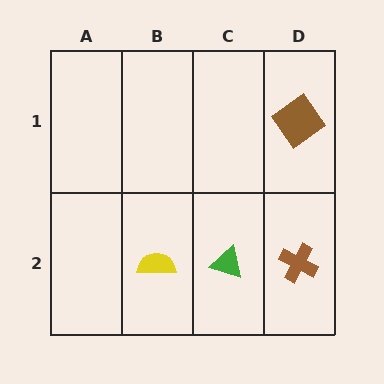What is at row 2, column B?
A yellow semicircle.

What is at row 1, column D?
A brown diamond.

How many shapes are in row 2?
3 shapes.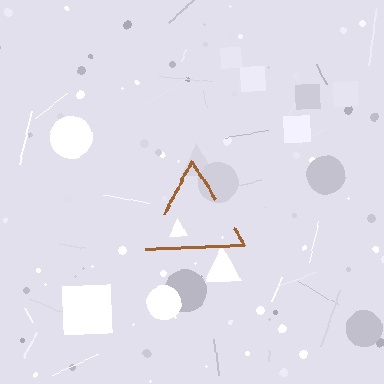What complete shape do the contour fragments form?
The contour fragments form a triangle.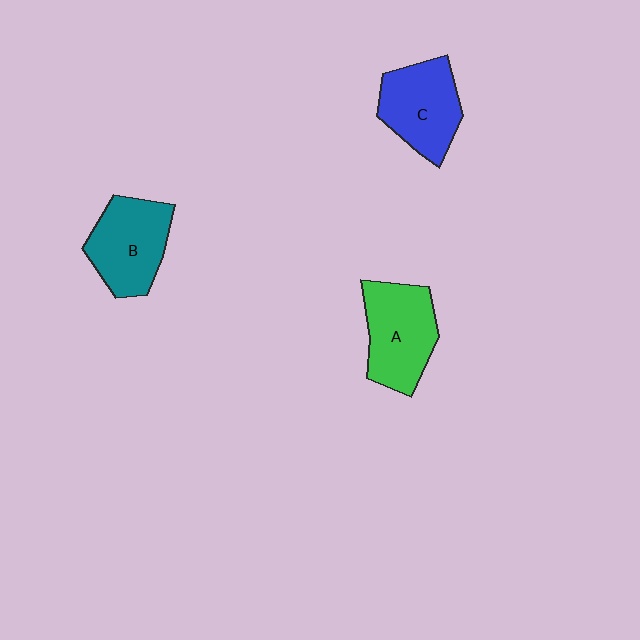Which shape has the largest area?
Shape A (green).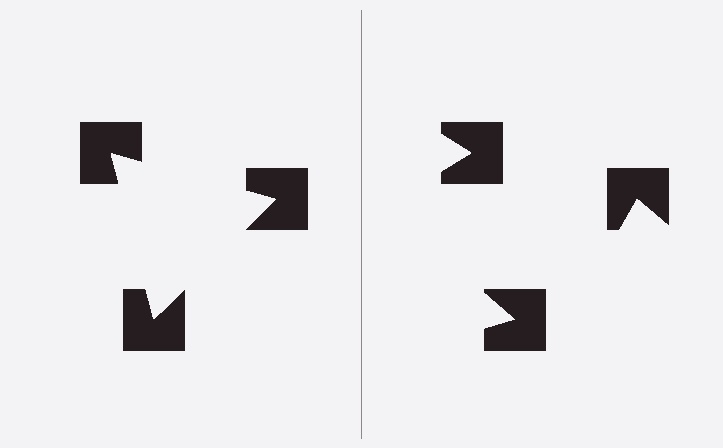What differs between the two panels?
The notched squares are positioned identically on both sides; only the wedge orientations differ. On the left they align to a triangle; on the right they are misaligned.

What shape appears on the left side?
An illusory triangle.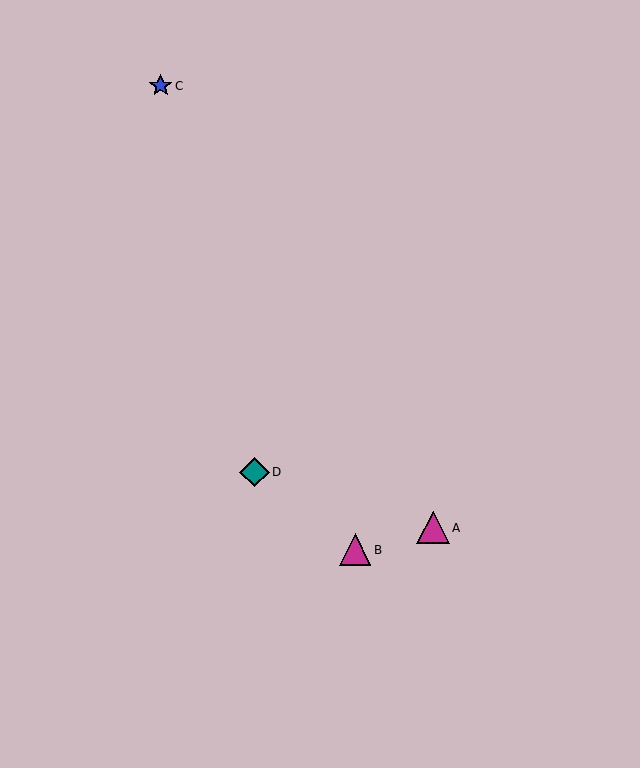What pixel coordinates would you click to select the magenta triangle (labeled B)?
Click at (355, 550) to select the magenta triangle B.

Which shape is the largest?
The magenta triangle (labeled A) is the largest.